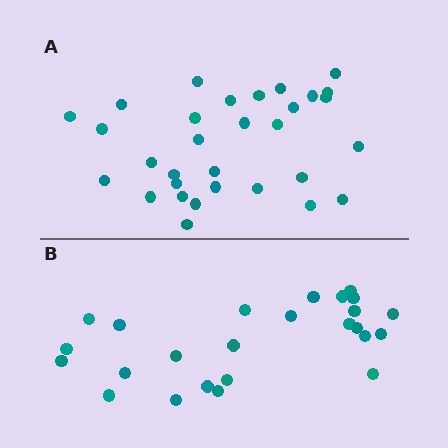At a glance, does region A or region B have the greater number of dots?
Region A (the top region) has more dots.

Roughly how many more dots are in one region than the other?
Region A has about 6 more dots than region B.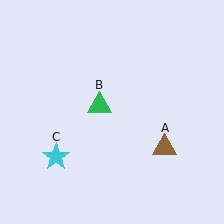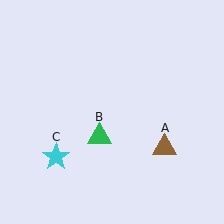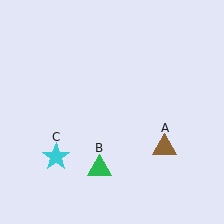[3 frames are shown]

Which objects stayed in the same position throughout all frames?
Brown triangle (object A) and cyan star (object C) remained stationary.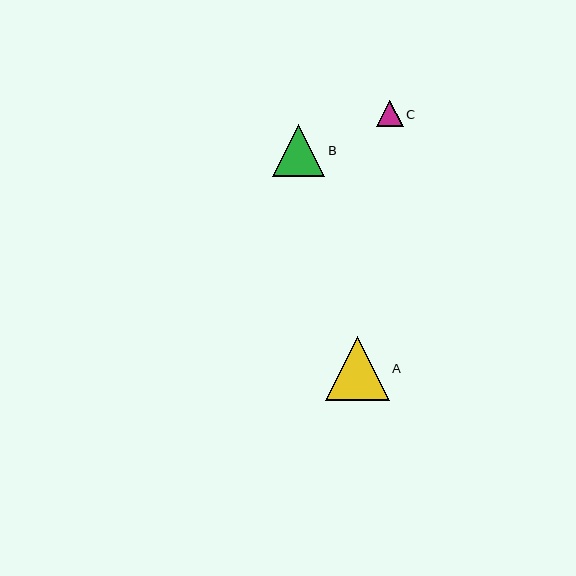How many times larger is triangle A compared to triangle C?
Triangle A is approximately 2.4 times the size of triangle C.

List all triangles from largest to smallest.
From largest to smallest: A, B, C.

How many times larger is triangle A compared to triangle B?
Triangle A is approximately 1.2 times the size of triangle B.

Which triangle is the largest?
Triangle A is the largest with a size of approximately 63 pixels.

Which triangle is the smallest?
Triangle C is the smallest with a size of approximately 26 pixels.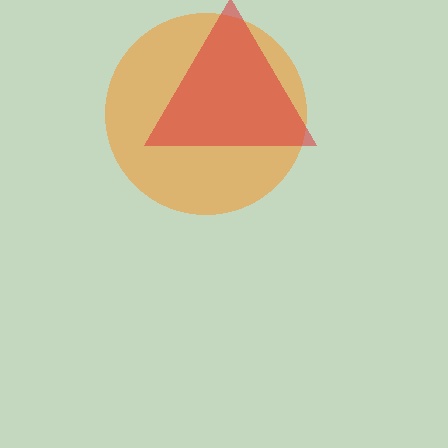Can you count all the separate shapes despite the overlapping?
Yes, there are 2 separate shapes.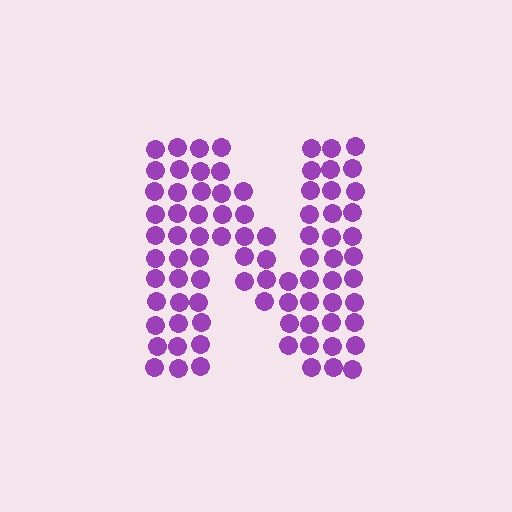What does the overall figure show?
The overall figure shows the letter N.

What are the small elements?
The small elements are circles.